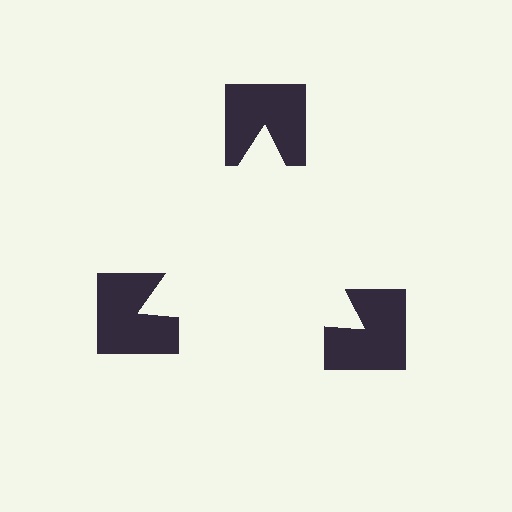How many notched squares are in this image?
There are 3 — one at each vertex of the illusory triangle.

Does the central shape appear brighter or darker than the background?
It typically appears slightly brighter than the background, even though no actual brightness change is drawn.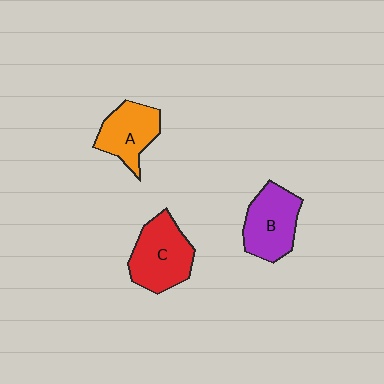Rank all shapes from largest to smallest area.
From largest to smallest: C (red), B (purple), A (orange).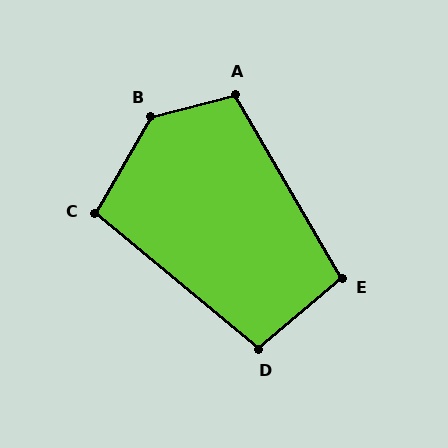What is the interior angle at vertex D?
Approximately 100 degrees (obtuse).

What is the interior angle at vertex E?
Approximately 100 degrees (obtuse).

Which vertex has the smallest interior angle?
C, at approximately 99 degrees.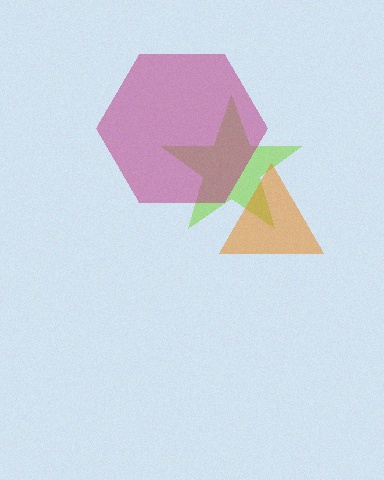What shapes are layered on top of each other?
The layered shapes are: a lime star, a magenta hexagon, an orange triangle.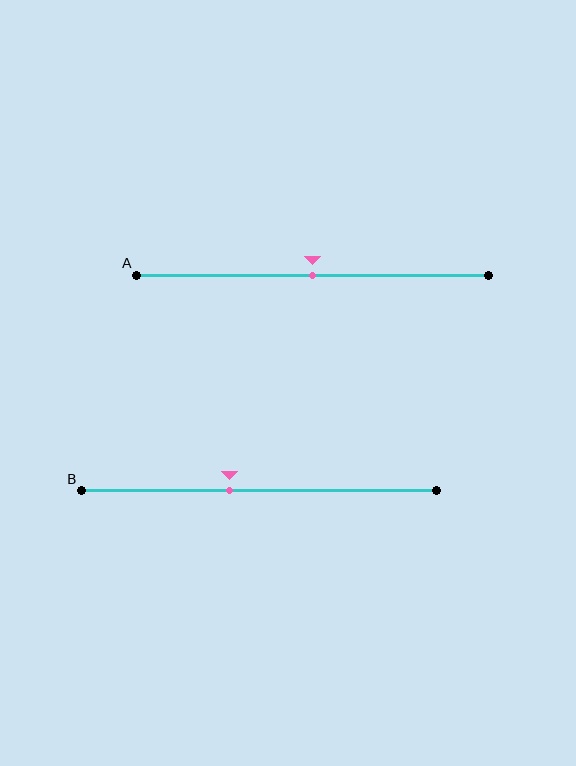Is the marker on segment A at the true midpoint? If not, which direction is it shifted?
Yes, the marker on segment A is at the true midpoint.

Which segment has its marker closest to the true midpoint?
Segment A has its marker closest to the true midpoint.